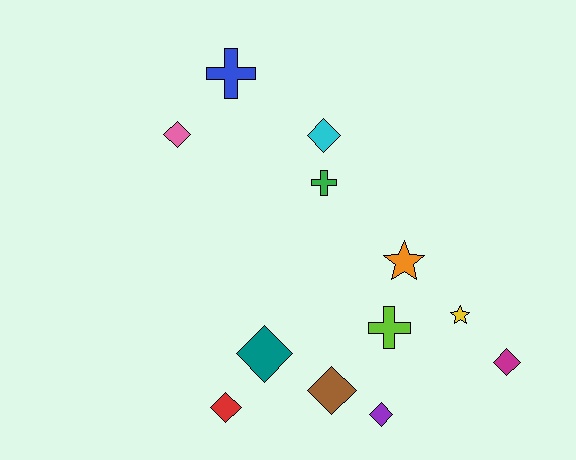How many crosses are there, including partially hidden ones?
There are 3 crosses.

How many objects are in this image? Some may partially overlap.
There are 12 objects.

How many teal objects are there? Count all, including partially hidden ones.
There is 1 teal object.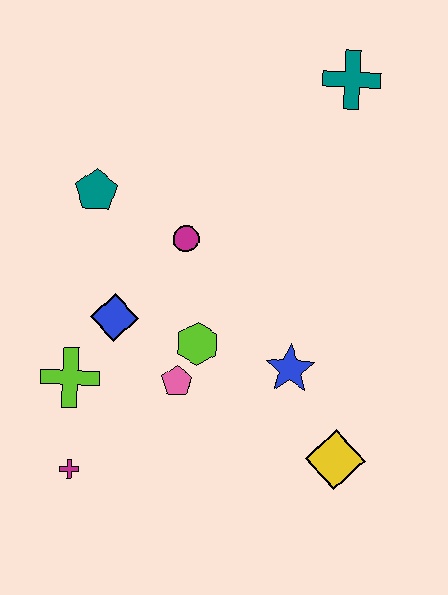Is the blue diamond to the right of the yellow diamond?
No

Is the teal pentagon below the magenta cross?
No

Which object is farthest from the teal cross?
The magenta cross is farthest from the teal cross.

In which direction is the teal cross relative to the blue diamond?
The teal cross is above the blue diamond.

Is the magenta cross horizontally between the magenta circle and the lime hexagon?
No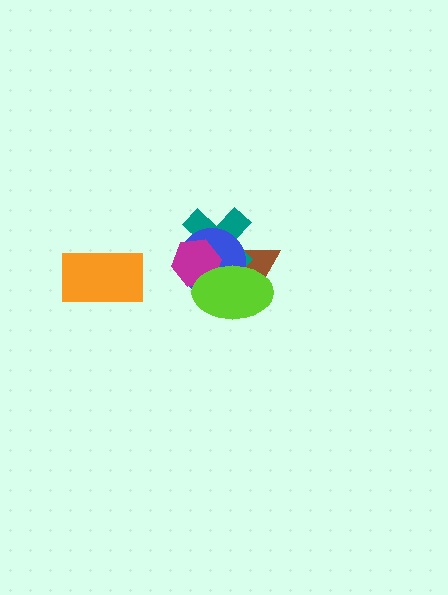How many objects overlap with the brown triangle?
3 objects overlap with the brown triangle.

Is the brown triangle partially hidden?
Yes, it is partially covered by another shape.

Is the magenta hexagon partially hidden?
Yes, it is partially covered by another shape.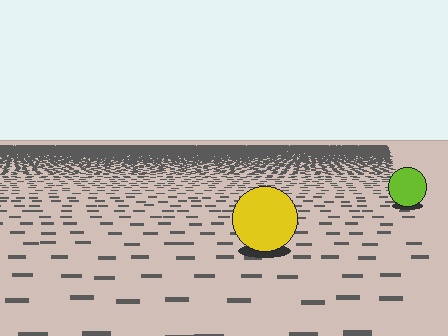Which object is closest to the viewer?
The yellow circle is closest. The texture marks near it are larger and more spread out.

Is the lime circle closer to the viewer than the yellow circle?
No. The yellow circle is closer — you can tell from the texture gradient: the ground texture is coarser near it.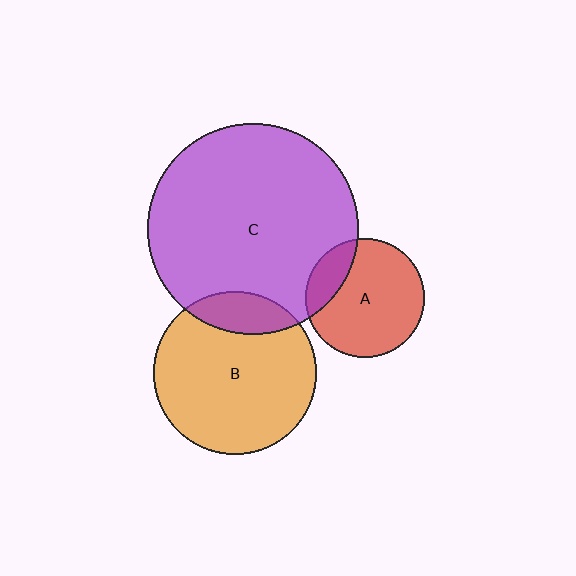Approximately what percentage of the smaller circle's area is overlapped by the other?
Approximately 20%.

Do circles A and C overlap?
Yes.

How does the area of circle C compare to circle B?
Approximately 1.7 times.